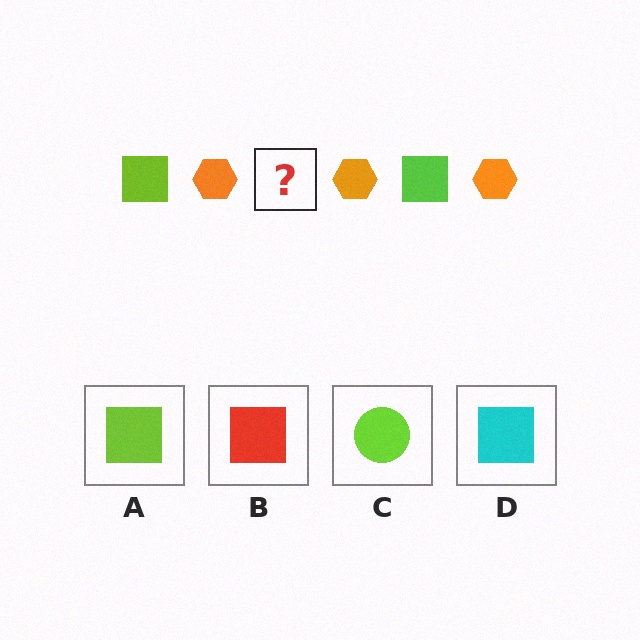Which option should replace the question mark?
Option A.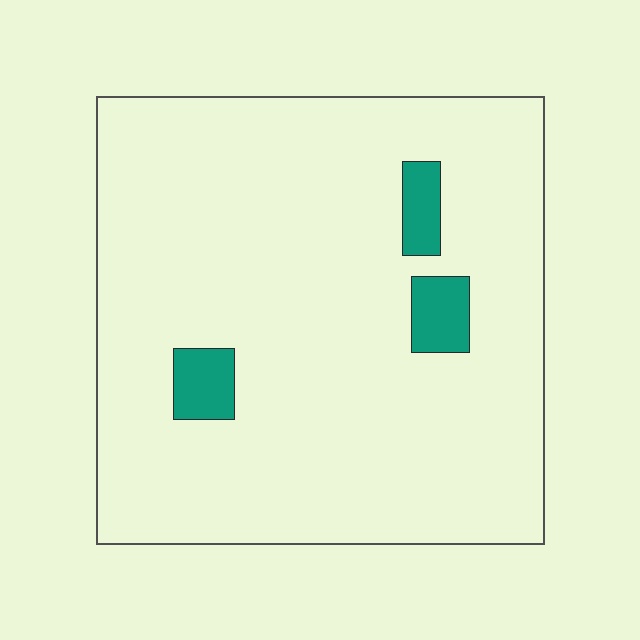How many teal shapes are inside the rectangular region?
3.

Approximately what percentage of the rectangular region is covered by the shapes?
Approximately 5%.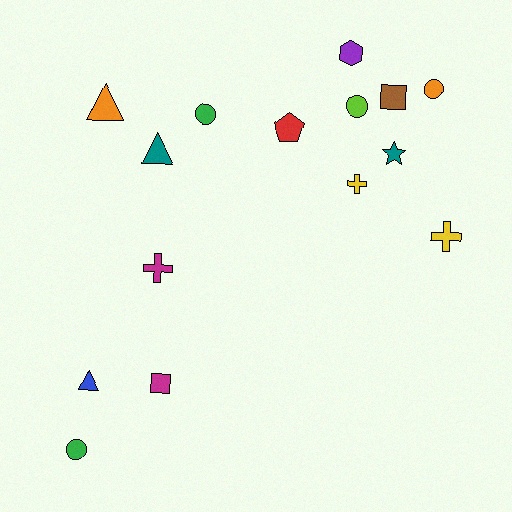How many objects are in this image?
There are 15 objects.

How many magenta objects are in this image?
There are 2 magenta objects.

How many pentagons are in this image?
There is 1 pentagon.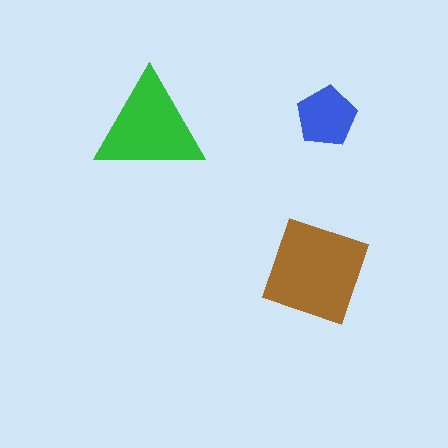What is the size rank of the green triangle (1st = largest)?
2nd.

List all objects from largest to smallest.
The brown diamond, the green triangle, the blue pentagon.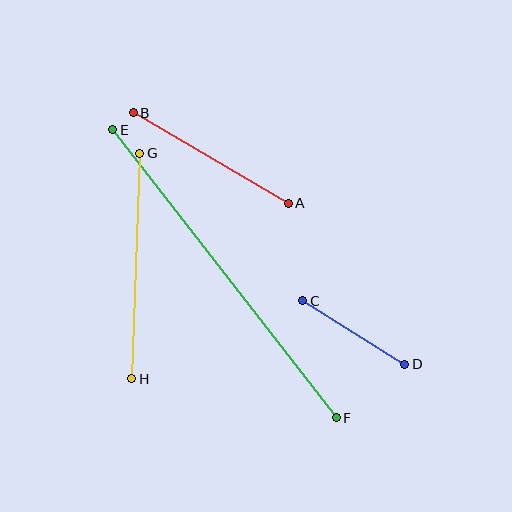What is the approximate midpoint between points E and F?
The midpoint is at approximately (224, 274) pixels.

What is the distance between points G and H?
The distance is approximately 226 pixels.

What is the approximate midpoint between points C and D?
The midpoint is at approximately (354, 332) pixels.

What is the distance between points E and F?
The distance is approximately 365 pixels.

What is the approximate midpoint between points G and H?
The midpoint is at approximately (136, 266) pixels.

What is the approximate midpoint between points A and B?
The midpoint is at approximately (211, 158) pixels.